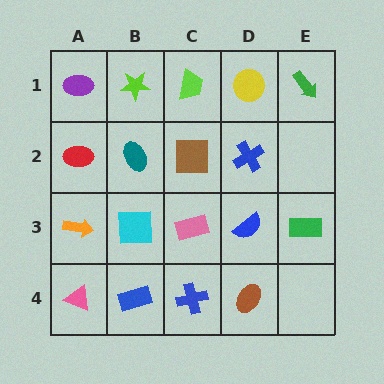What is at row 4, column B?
A blue rectangle.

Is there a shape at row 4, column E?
No, that cell is empty.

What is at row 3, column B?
A cyan square.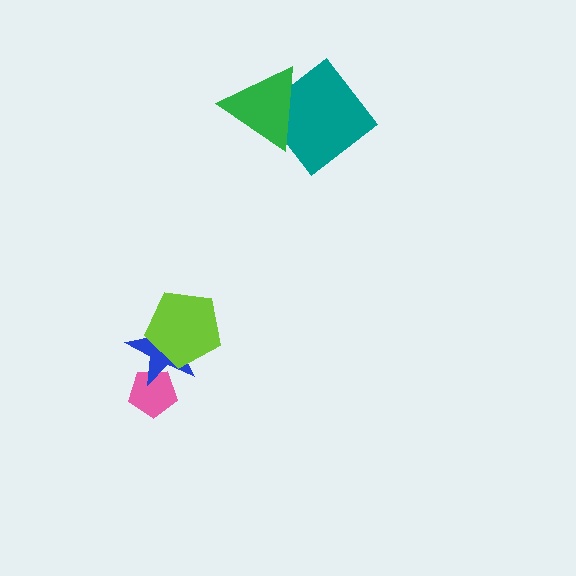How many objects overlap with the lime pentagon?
1 object overlaps with the lime pentagon.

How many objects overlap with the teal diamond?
1 object overlaps with the teal diamond.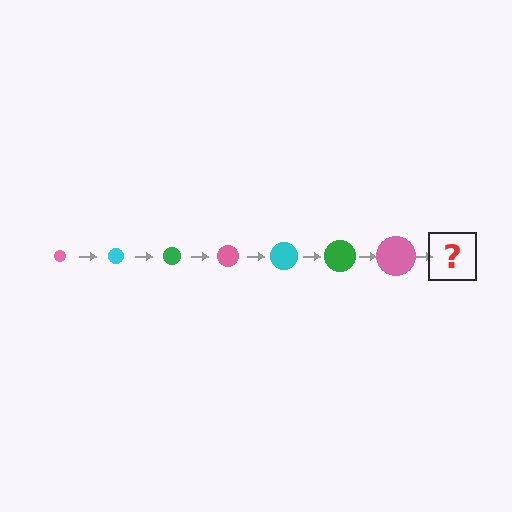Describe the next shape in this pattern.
It should be a cyan circle, larger than the previous one.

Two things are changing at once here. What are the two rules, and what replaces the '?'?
The two rules are that the circle grows larger each step and the color cycles through pink, cyan, and green. The '?' should be a cyan circle, larger than the previous one.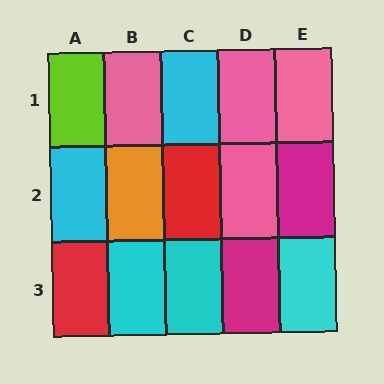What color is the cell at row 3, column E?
Cyan.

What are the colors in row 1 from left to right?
Lime, pink, cyan, pink, pink.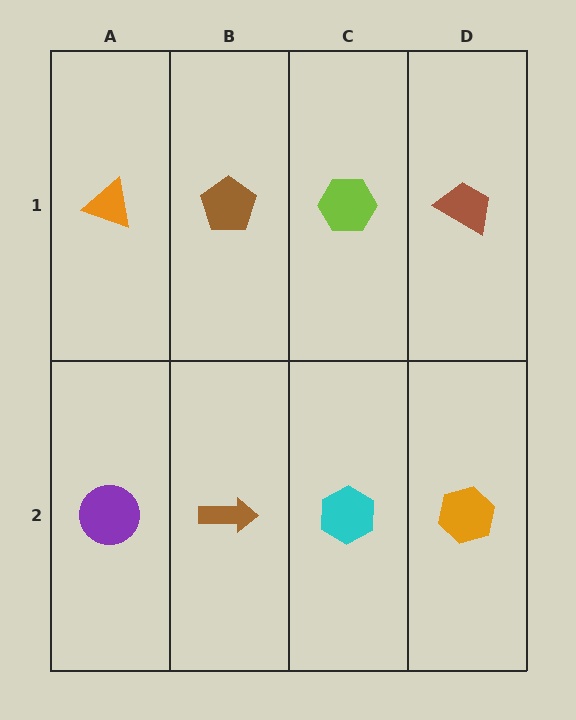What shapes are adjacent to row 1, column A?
A purple circle (row 2, column A), a brown pentagon (row 1, column B).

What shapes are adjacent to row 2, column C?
A lime hexagon (row 1, column C), a brown arrow (row 2, column B), an orange hexagon (row 2, column D).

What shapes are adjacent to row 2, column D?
A brown trapezoid (row 1, column D), a cyan hexagon (row 2, column C).